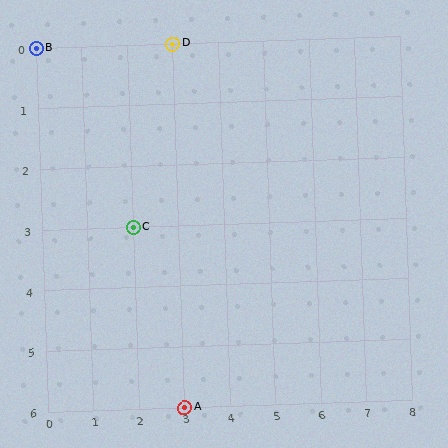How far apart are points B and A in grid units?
Points B and A are 3 columns and 6 rows apart (about 6.7 grid units diagonally).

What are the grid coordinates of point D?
Point D is at grid coordinates (3, 0).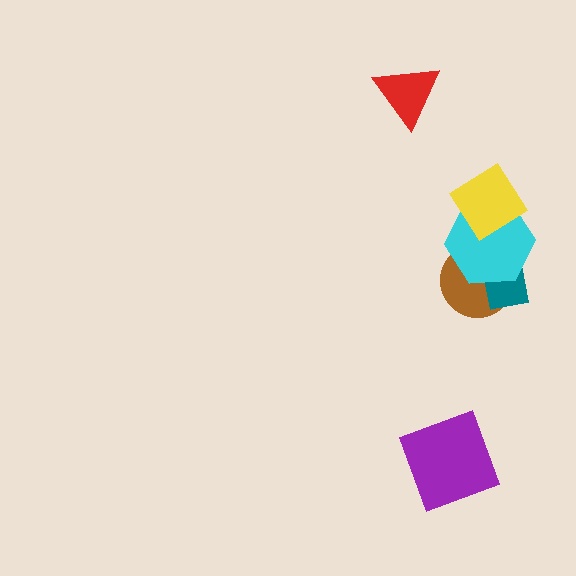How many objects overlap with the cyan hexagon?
3 objects overlap with the cyan hexagon.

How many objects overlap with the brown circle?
2 objects overlap with the brown circle.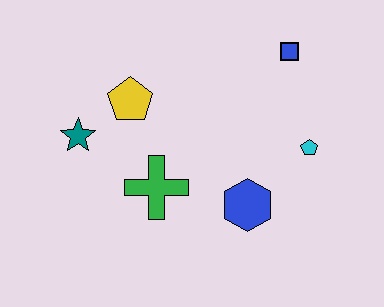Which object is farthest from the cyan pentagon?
The teal star is farthest from the cyan pentagon.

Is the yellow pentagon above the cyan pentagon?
Yes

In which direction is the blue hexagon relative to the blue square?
The blue hexagon is below the blue square.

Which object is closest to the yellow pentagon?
The teal star is closest to the yellow pentagon.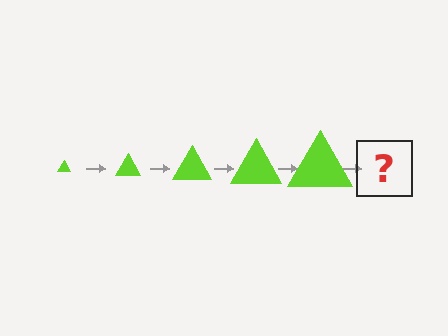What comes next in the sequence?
The next element should be a lime triangle, larger than the previous one.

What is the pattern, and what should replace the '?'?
The pattern is that the triangle gets progressively larger each step. The '?' should be a lime triangle, larger than the previous one.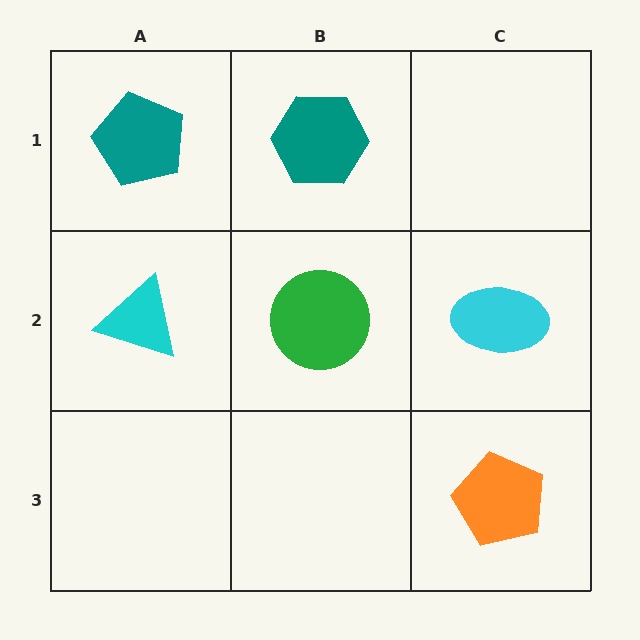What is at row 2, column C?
A cyan ellipse.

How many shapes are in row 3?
1 shape.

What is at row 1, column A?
A teal pentagon.